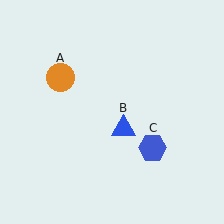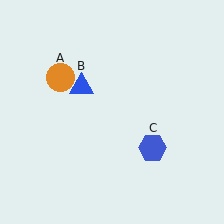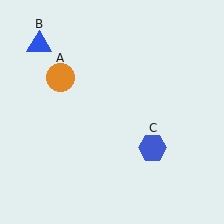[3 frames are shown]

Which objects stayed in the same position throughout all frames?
Orange circle (object A) and blue hexagon (object C) remained stationary.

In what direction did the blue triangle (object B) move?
The blue triangle (object B) moved up and to the left.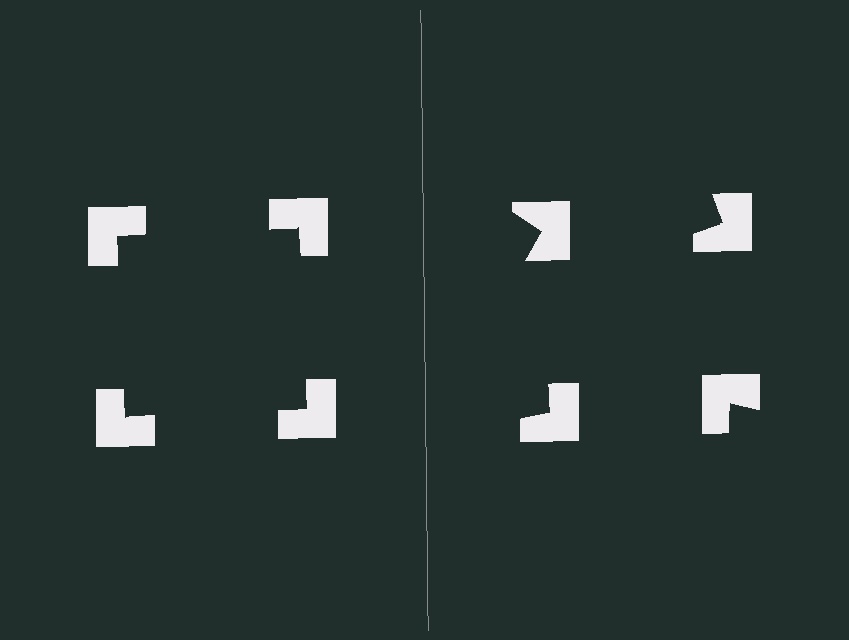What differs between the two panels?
The notched squares are positioned identically on both sides; only the wedge orientations differ. On the left they align to a square; on the right they are misaligned.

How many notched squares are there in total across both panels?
8 — 4 on each side.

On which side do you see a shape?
An illusory square appears on the left side. On the right side the wedge cuts are rotated, so no coherent shape forms.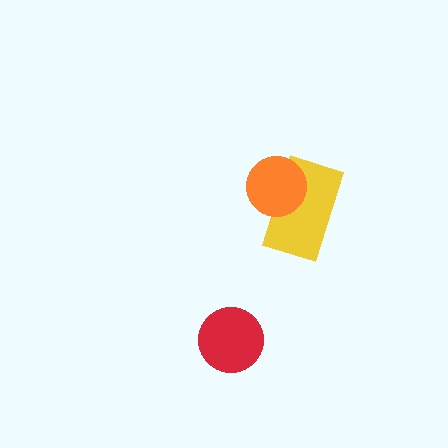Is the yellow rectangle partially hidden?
Yes, it is partially covered by another shape.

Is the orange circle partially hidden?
No, no other shape covers it.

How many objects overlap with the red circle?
0 objects overlap with the red circle.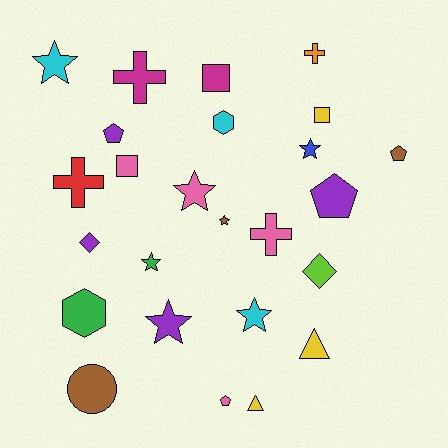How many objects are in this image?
There are 25 objects.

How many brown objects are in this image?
There are 3 brown objects.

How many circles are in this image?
There is 1 circle.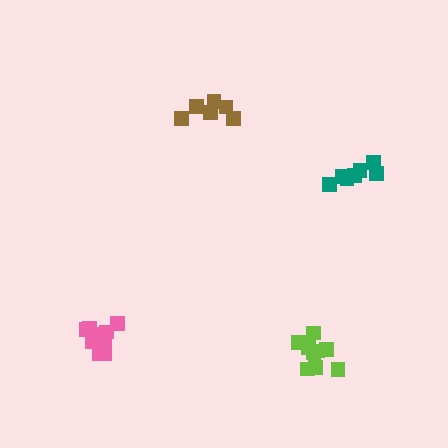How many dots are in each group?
Group 1: 9 dots, Group 2: 7 dots, Group 3: 6 dots, Group 4: 9 dots (31 total).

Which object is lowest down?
The lime cluster is bottommost.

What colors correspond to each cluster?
The clusters are colored: pink, teal, brown, lime.